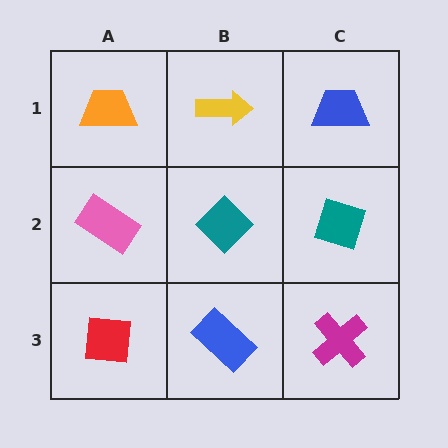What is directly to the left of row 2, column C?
A teal diamond.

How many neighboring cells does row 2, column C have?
3.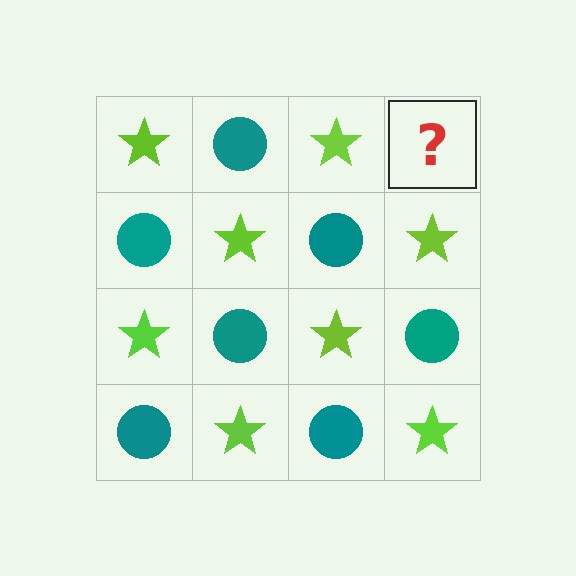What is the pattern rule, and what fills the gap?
The rule is that it alternates lime star and teal circle in a checkerboard pattern. The gap should be filled with a teal circle.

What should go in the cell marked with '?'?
The missing cell should contain a teal circle.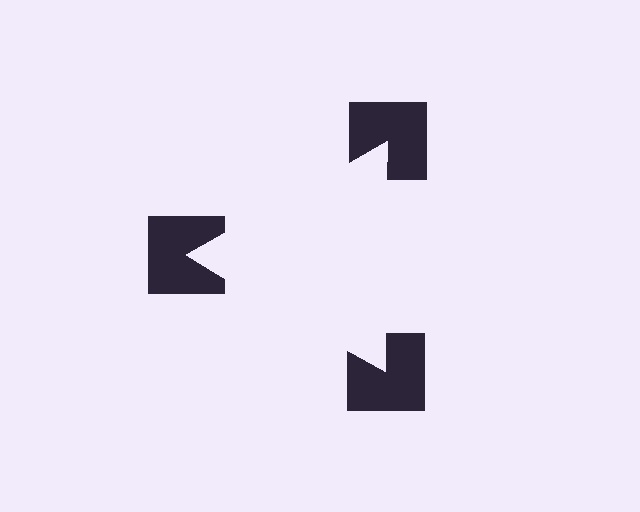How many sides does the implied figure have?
3 sides.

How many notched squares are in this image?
There are 3 — one at each vertex of the illusory triangle.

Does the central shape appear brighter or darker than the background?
It typically appears slightly brighter than the background, even though no actual brightness change is drawn.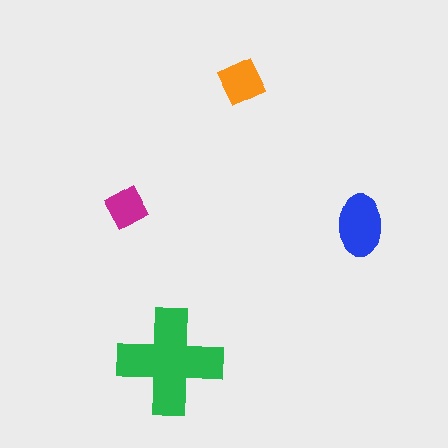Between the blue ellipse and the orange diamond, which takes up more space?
The blue ellipse.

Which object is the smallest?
The magenta square.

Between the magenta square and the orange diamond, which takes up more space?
The orange diamond.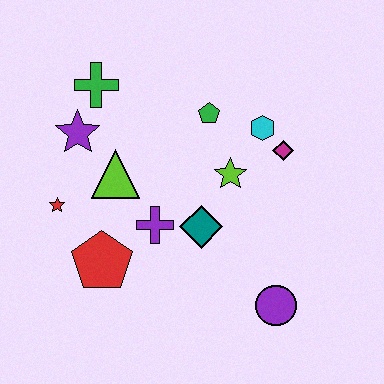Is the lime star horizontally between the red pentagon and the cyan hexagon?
Yes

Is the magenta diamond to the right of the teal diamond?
Yes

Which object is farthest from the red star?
The purple circle is farthest from the red star.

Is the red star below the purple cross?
No